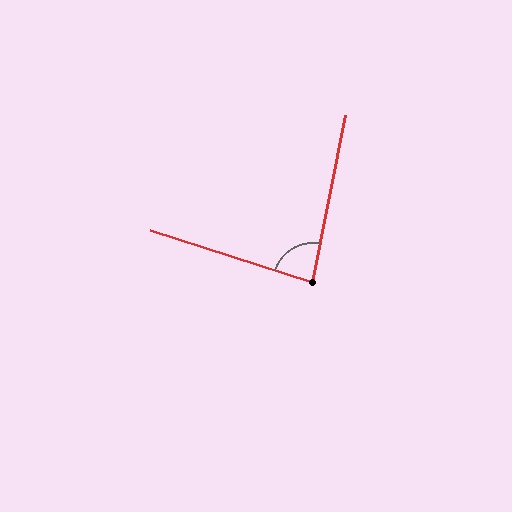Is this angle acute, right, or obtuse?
It is acute.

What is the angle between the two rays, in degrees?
Approximately 83 degrees.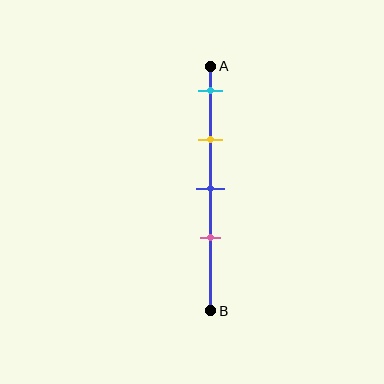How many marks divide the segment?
There are 4 marks dividing the segment.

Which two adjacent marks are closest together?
The blue and pink marks are the closest adjacent pair.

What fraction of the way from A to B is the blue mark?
The blue mark is approximately 50% (0.5) of the way from A to B.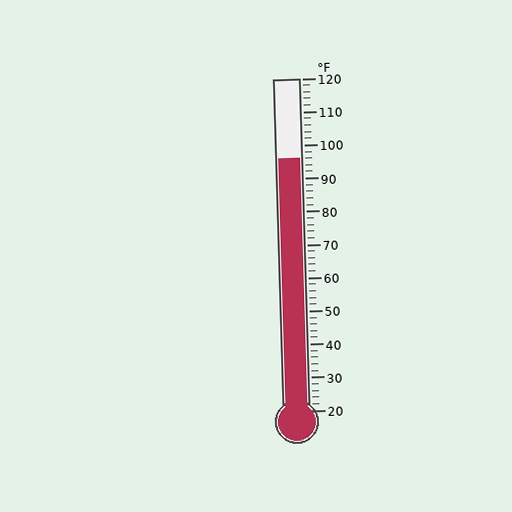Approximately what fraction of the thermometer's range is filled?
The thermometer is filled to approximately 75% of its range.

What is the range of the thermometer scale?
The thermometer scale ranges from 20°F to 120°F.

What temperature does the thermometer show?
The thermometer shows approximately 96°F.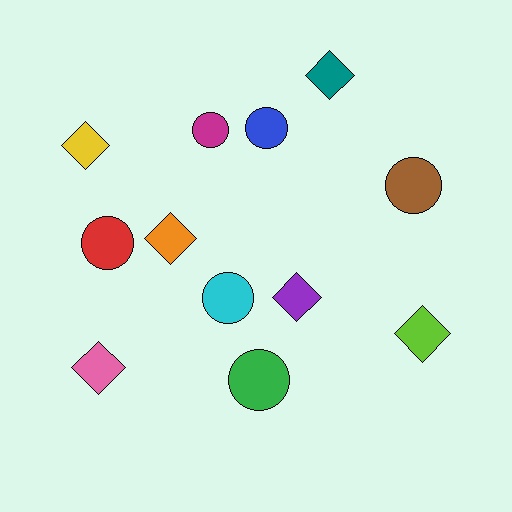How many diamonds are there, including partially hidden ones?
There are 6 diamonds.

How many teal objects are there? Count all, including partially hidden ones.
There is 1 teal object.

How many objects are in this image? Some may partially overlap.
There are 12 objects.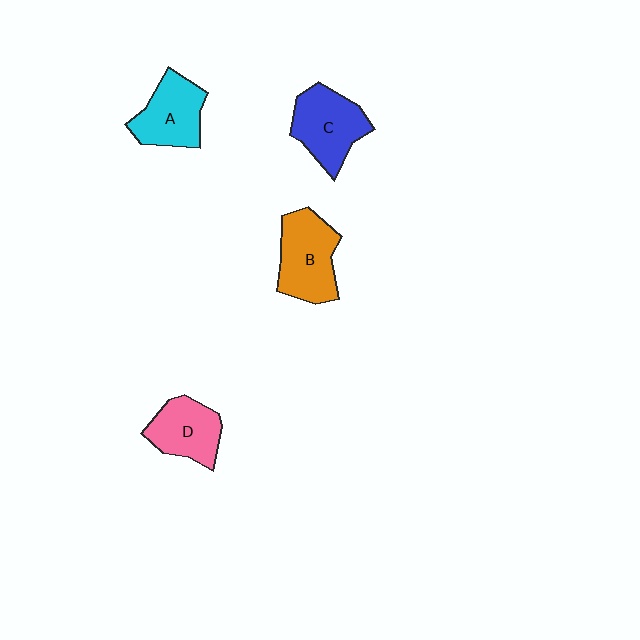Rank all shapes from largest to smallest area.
From largest to smallest: B (orange), C (blue), A (cyan), D (pink).